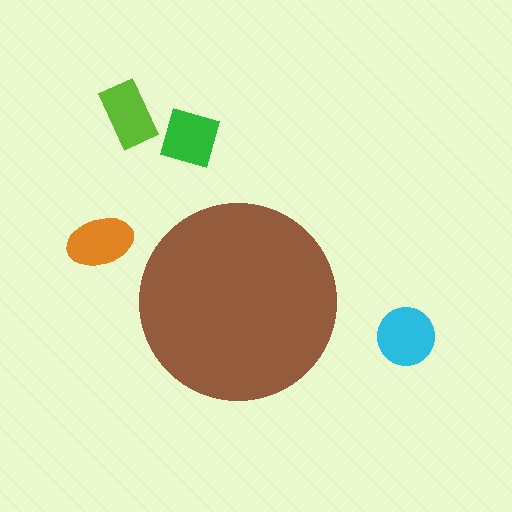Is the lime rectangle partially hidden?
No, the lime rectangle is fully visible.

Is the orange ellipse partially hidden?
No, the orange ellipse is fully visible.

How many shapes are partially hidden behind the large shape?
0 shapes are partially hidden.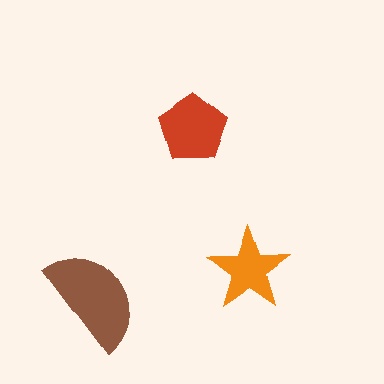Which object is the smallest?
The orange star.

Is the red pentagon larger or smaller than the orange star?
Larger.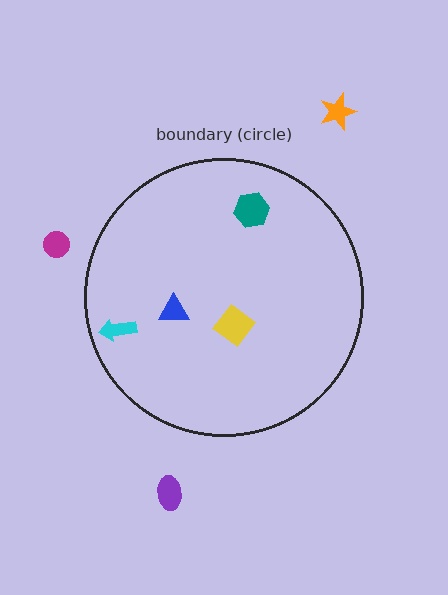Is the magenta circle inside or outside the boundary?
Outside.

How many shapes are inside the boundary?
4 inside, 3 outside.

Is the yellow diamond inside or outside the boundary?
Inside.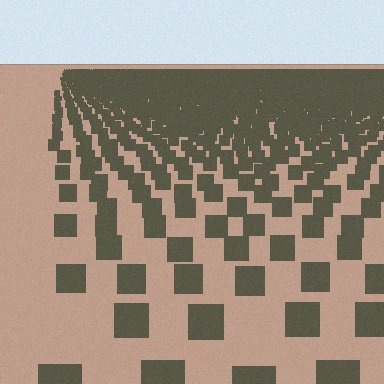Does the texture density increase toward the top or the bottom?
Density increases toward the top.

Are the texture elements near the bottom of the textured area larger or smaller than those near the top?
Larger. Near the bottom, elements are closer to the viewer and appear at a bigger on-screen size.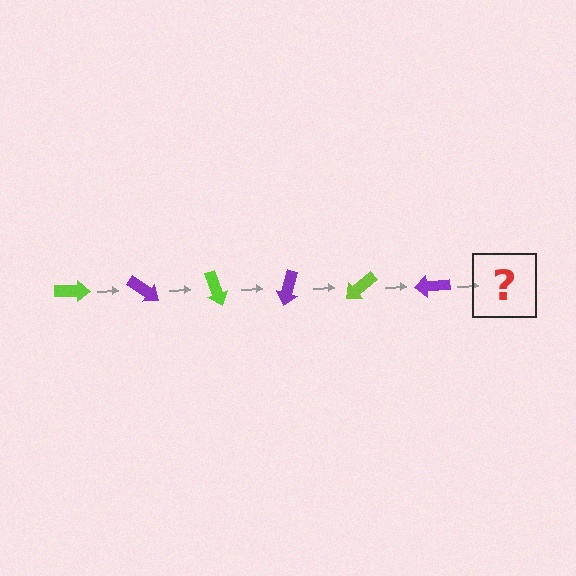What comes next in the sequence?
The next element should be a lime arrow, rotated 210 degrees from the start.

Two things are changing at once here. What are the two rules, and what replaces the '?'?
The two rules are that it rotates 35 degrees each step and the color cycles through lime and purple. The '?' should be a lime arrow, rotated 210 degrees from the start.